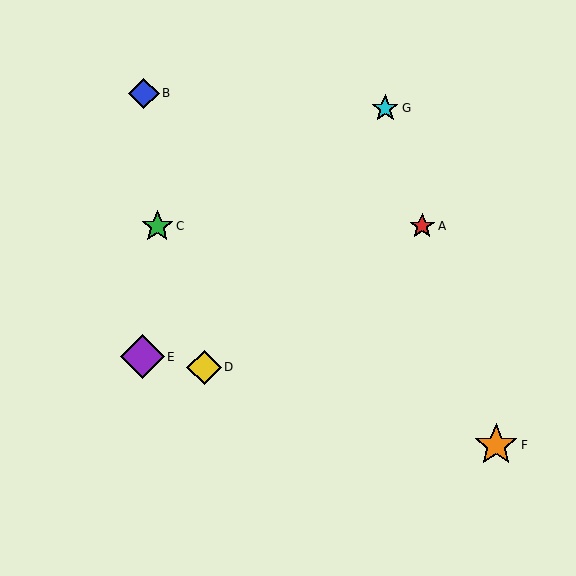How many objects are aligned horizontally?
2 objects (A, C) are aligned horizontally.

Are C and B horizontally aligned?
No, C is at y≈226 and B is at y≈93.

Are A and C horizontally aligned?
Yes, both are at y≈226.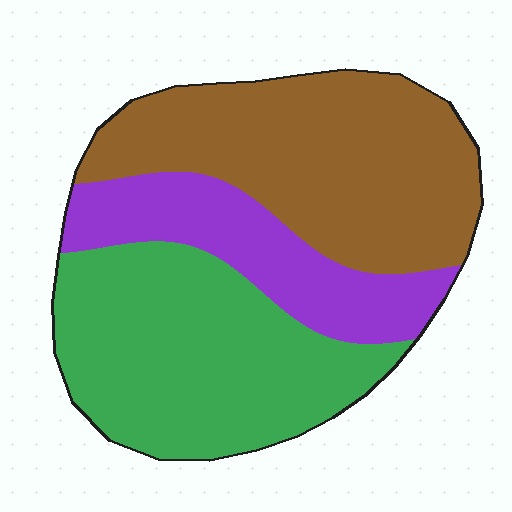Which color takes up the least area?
Purple, at roughly 20%.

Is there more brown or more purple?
Brown.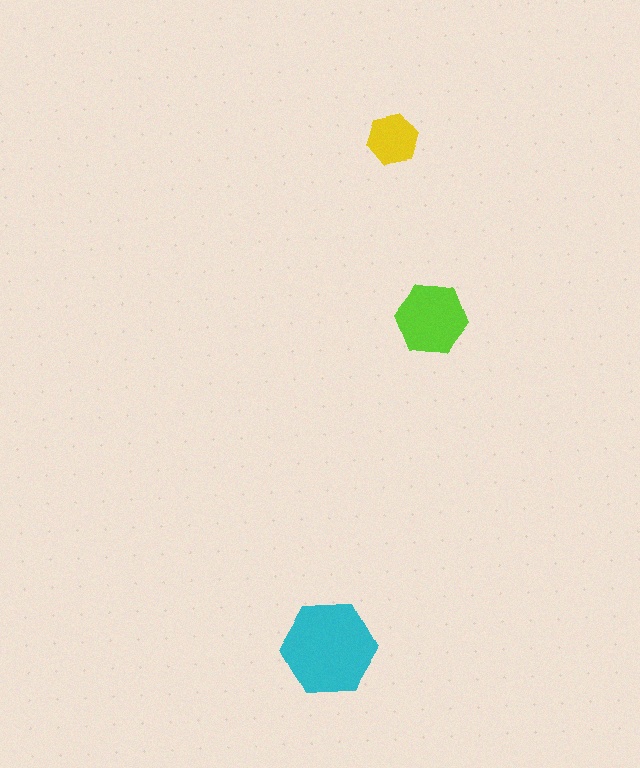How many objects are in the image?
There are 3 objects in the image.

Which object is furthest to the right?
The lime hexagon is rightmost.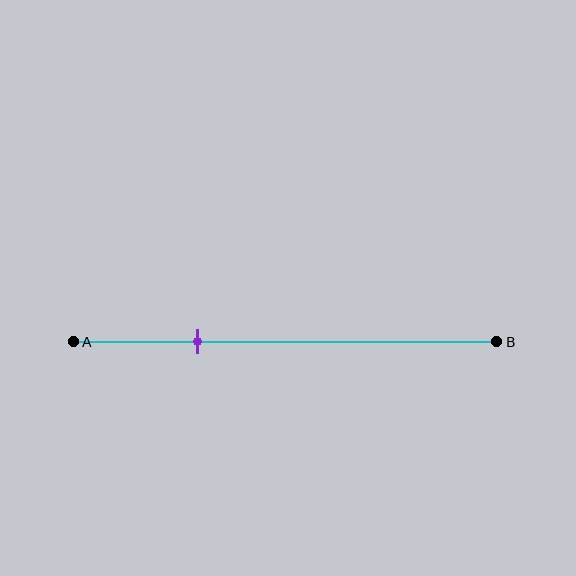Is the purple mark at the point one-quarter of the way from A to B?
No, the mark is at about 30% from A, not at the 25% one-quarter point.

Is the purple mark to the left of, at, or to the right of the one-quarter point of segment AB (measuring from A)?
The purple mark is to the right of the one-quarter point of segment AB.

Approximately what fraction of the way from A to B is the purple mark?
The purple mark is approximately 30% of the way from A to B.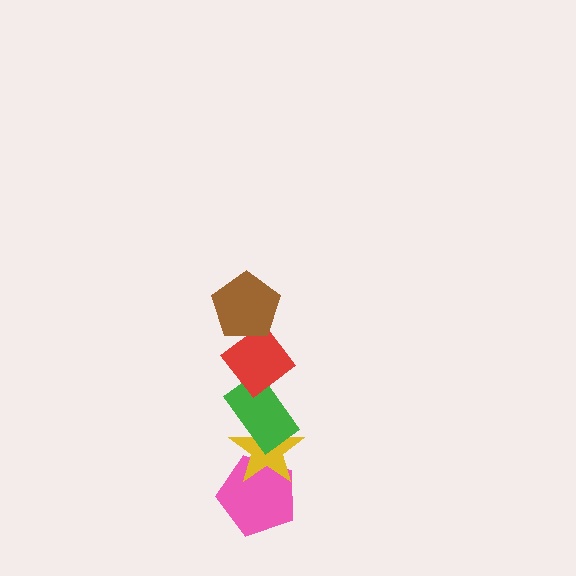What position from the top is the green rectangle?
The green rectangle is 3rd from the top.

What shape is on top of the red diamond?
The brown pentagon is on top of the red diamond.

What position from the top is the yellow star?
The yellow star is 4th from the top.